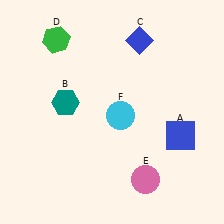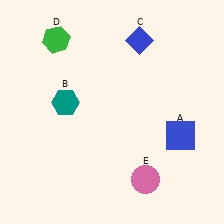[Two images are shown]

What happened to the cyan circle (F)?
The cyan circle (F) was removed in Image 2. It was in the bottom-right area of Image 1.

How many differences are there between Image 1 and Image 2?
There is 1 difference between the two images.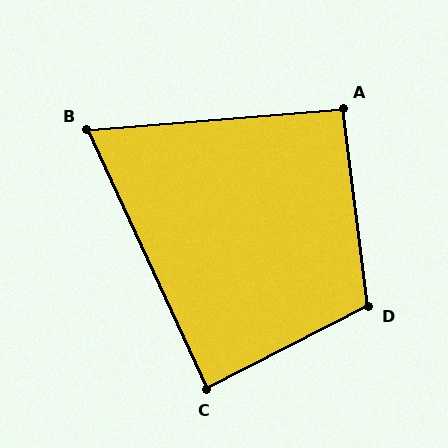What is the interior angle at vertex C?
Approximately 88 degrees (approximately right).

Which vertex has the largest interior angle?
D, at approximately 110 degrees.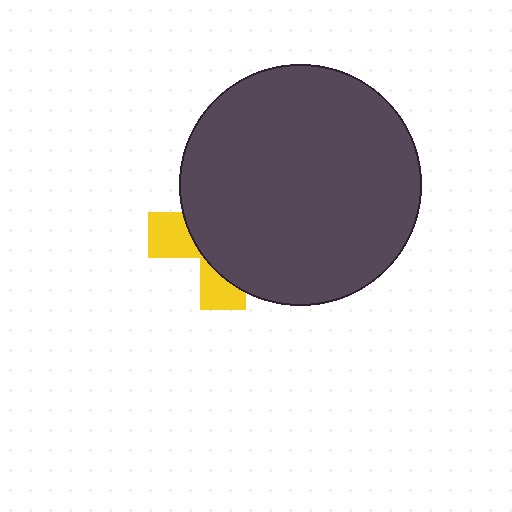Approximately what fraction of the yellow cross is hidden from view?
Roughly 70% of the yellow cross is hidden behind the dark gray circle.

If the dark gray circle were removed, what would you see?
You would see the complete yellow cross.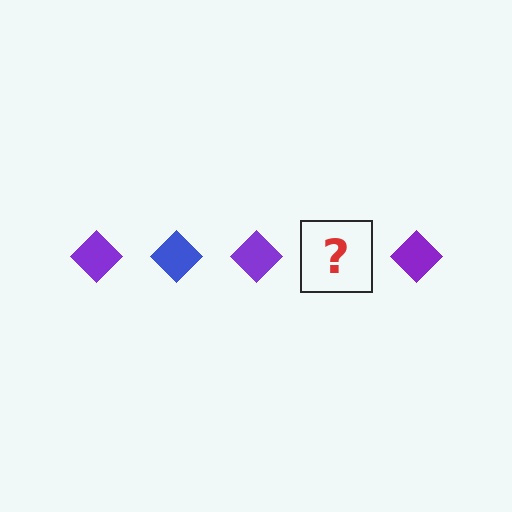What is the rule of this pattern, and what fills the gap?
The rule is that the pattern cycles through purple, blue diamonds. The gap should be filled with a blue diamond.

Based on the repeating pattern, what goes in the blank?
The blank should be a blue diamond.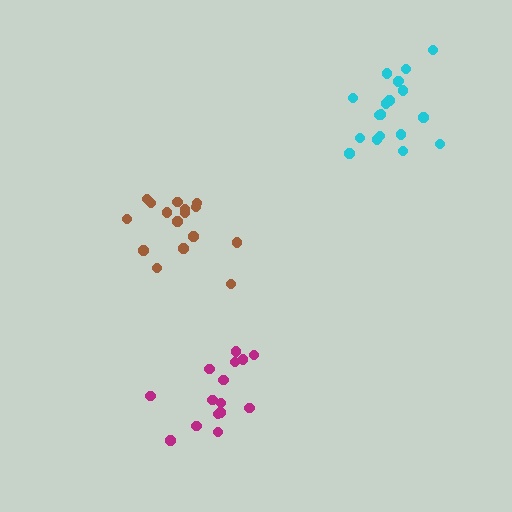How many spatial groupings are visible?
There are 3 spatial groupings.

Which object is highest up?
The cyan cluster is topmost.